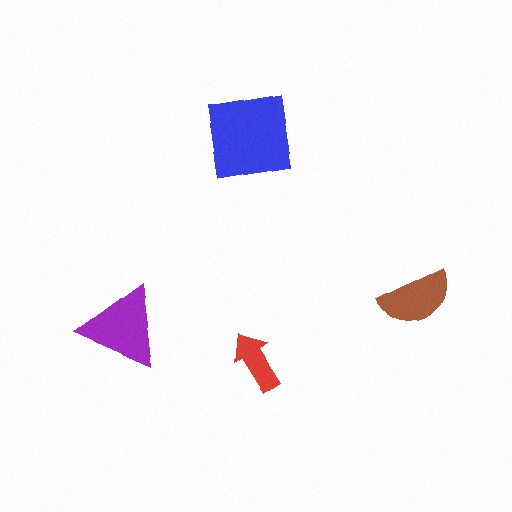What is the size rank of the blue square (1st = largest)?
1st.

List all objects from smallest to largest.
The red arrow, the brown semicircle, the purple triangle, the blue square.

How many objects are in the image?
There are 4 objects in the image.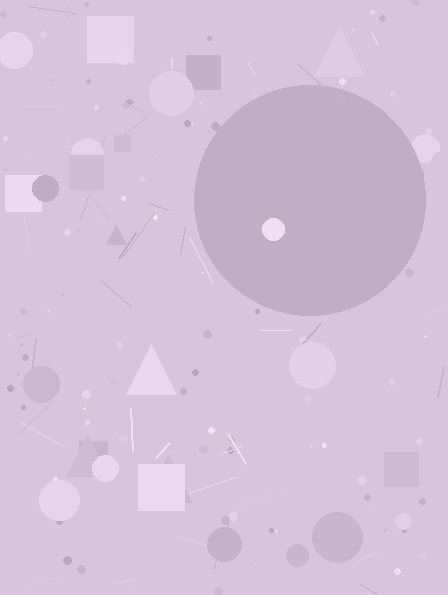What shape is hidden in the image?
A circle is hidden in the image.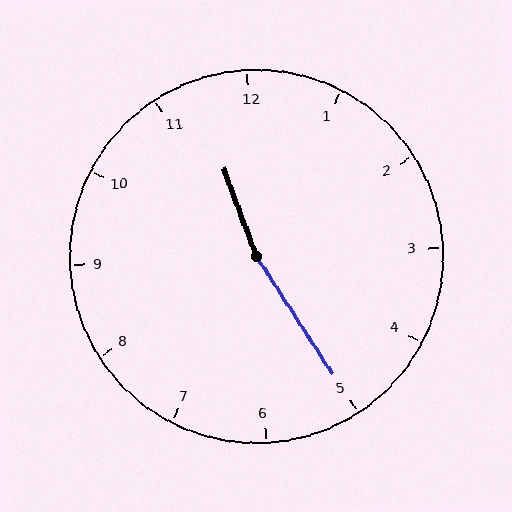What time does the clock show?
11:25.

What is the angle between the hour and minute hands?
Approximately 168 degrees.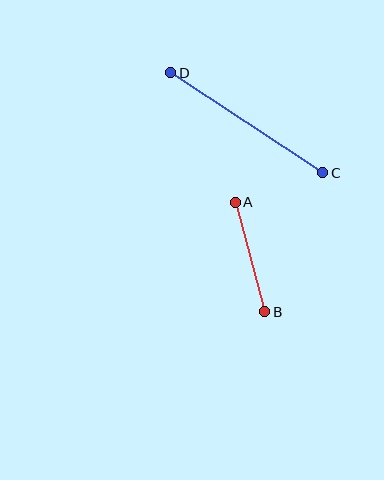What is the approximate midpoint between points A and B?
The midpoint is at approximately (250, 257) pixels.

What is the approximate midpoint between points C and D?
The midpoint is at approximately (247, 123) pixels.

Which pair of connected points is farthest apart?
Points C and D are farthest apart.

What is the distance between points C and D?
The distance is approximately 182 pixels.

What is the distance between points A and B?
The distance is approximately 113 pixels.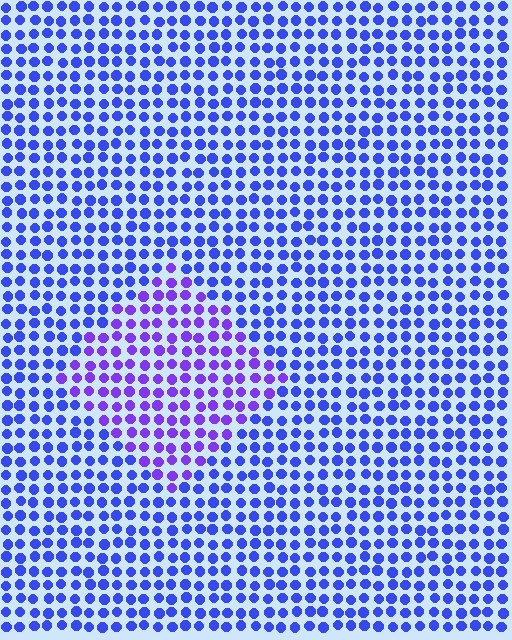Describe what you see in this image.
The image is filled with small blue elements in a uniform arrangement. A diamond-shaped region is visible where the elements are tinted to a slightly different hue, forming a subtle color boundary.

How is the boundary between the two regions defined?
The boundary is defined purely by a slight shift in hue (about 32 degrees). Spacing, size, and orientation are identical on both sides.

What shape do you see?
I see a diamond.